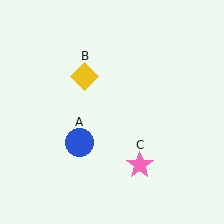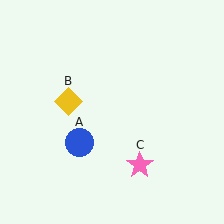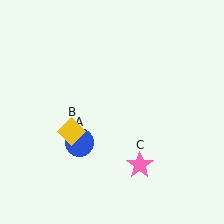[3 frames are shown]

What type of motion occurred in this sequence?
The yellow diamond (object B) rotated counterclockwise around the center of the scene.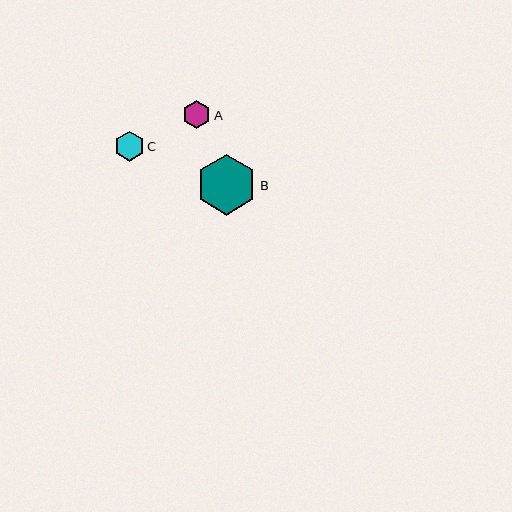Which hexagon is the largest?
Hexagon B is the largest with a size of approximately 60 pixels.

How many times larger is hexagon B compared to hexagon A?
Hexagon B is approximately 2.2 times the size of hexagon A.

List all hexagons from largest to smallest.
From largest to smallest: B, C, A.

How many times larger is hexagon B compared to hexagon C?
Hexagon B is approximately 2.0 times the size of hexagon C.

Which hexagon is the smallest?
Hexagon A is the smallest with a size of approximately 28 pixels.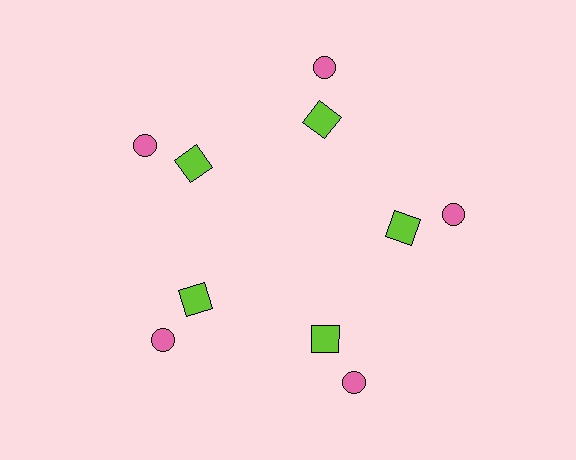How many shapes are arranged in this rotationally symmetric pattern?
There are 10 shapes, arranged in 5 groups of 2.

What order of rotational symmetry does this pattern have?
This pattern has 5-fold rotational symmetry.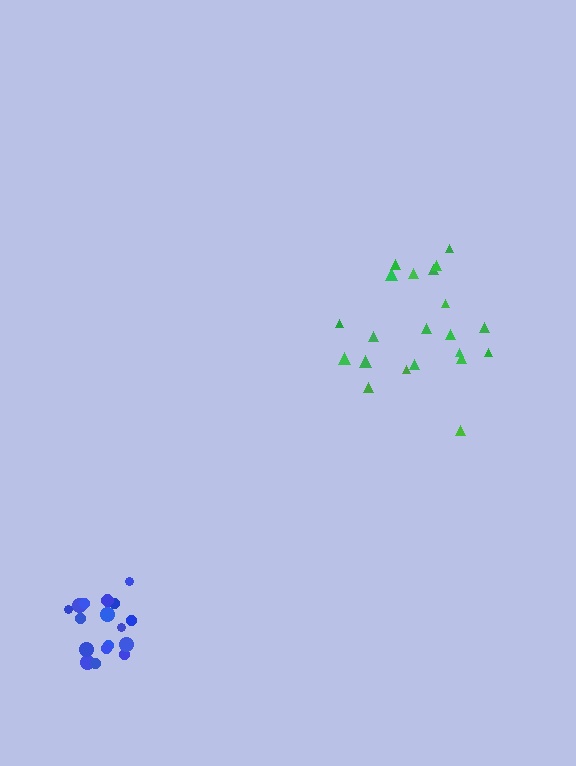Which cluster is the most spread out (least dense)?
Green.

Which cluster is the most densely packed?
Blue.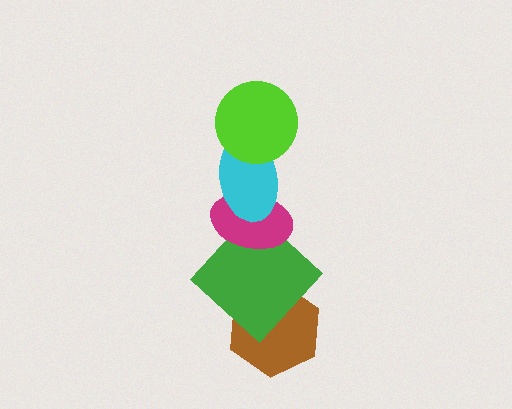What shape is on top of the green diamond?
The magenta ellipse is on top of the green diamond.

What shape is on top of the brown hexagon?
The green diamond is on top of the brown hexagon.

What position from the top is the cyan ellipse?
The cyan ellipse is 2nd from the top.